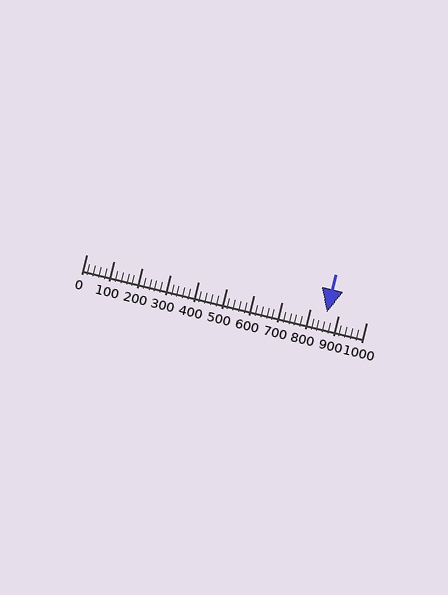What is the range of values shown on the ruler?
The ruler shows values from 0 to 1000.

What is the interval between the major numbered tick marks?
The major tick marks are spaced 100 units apart.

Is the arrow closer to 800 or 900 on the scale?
The arrow is closer to 900.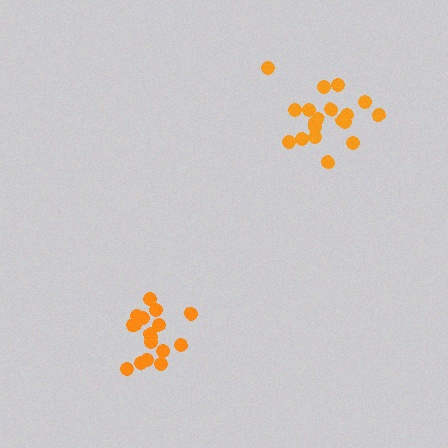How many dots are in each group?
Group 1: 19 dots, Group 2: 17 dots (36 total).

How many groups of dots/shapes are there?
There are 2 groups.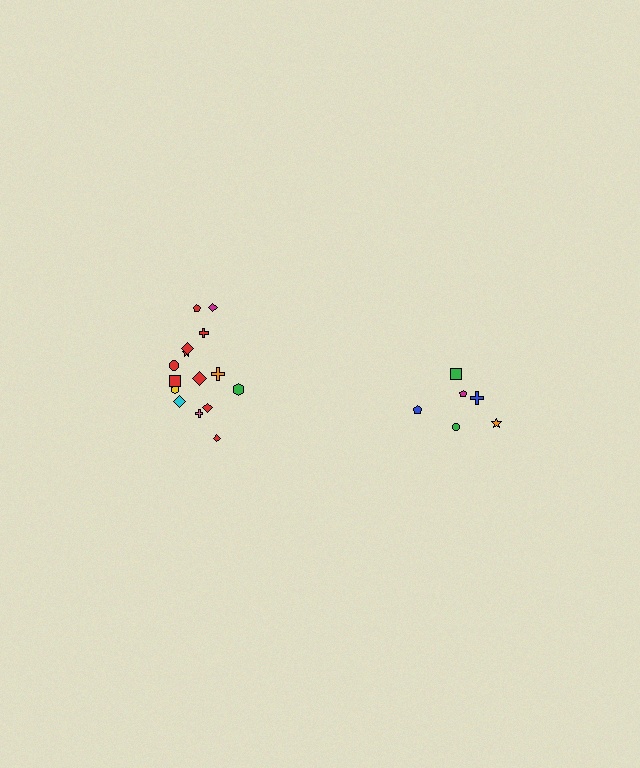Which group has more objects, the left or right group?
The left group.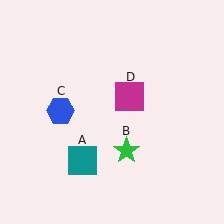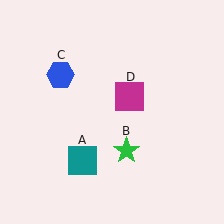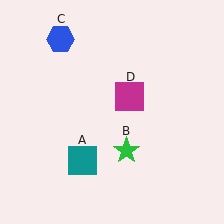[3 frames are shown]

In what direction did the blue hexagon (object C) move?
The blue hexagon (object C) moved up.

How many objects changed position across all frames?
1 object changed position: blue hexagon (object C).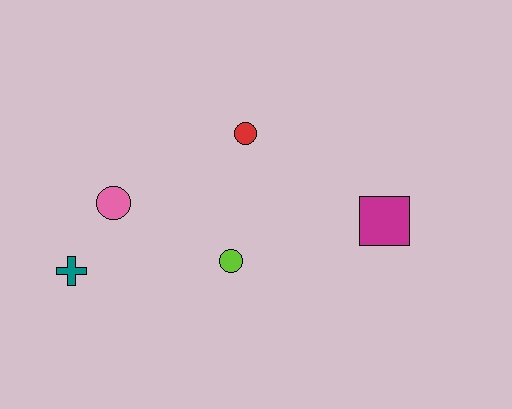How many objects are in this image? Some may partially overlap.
There are 5 objects.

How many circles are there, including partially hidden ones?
There are 3 circles.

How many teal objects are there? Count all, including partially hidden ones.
There is 1 teal object.